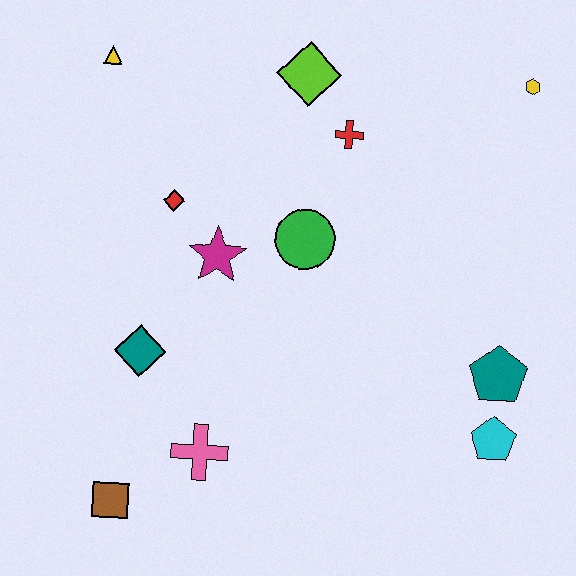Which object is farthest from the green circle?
The brown square is farthest from the green circle.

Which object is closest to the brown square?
The pink cross is closest to the brown square.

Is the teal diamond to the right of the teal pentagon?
No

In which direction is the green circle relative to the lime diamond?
The green circle is below the lime diamond.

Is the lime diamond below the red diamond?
No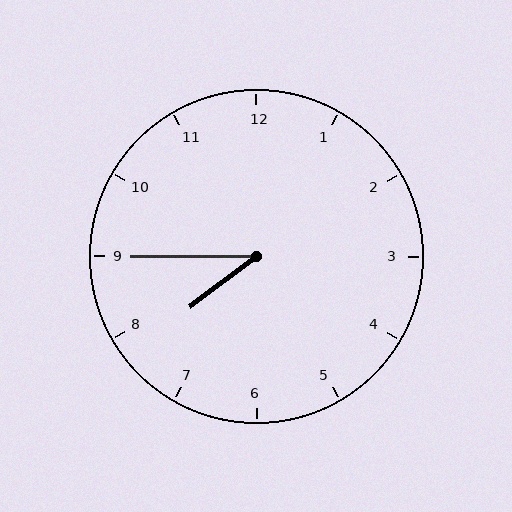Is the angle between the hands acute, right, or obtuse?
It is acute.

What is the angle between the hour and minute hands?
Approximately 38 degrees.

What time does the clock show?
7:45.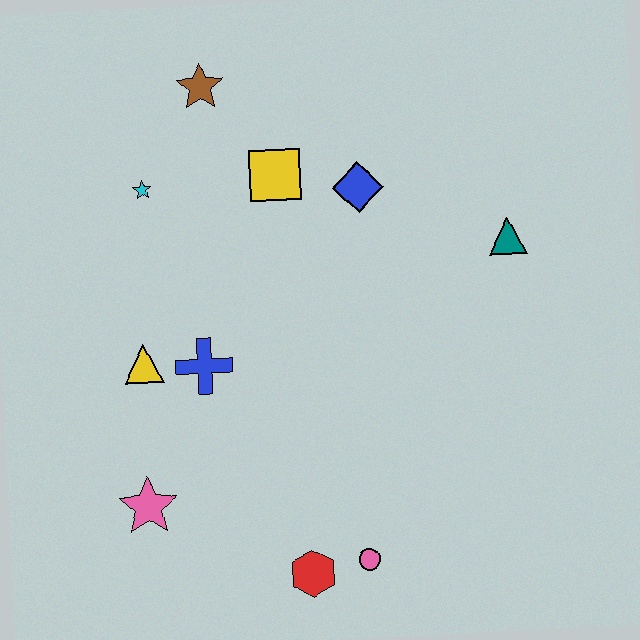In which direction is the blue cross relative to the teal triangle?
The blue cross is to the left of the teal triangle.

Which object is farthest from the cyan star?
The pink circle is farthest from the cyan star.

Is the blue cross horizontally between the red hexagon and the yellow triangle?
Yes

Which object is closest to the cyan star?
The brown star is closest to the cyan star.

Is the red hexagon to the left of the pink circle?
Yes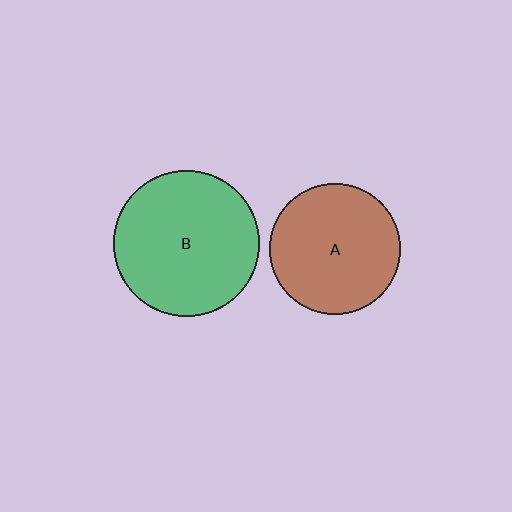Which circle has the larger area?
Circle B (green).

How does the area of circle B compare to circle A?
Approximately 1.2 times.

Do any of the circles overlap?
No, none of the circles overlap.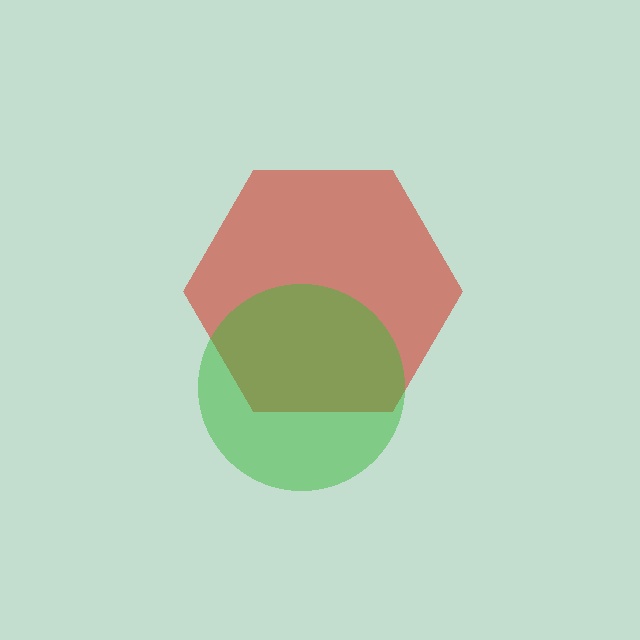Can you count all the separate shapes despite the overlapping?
Yes, there are 2 separate shapes.